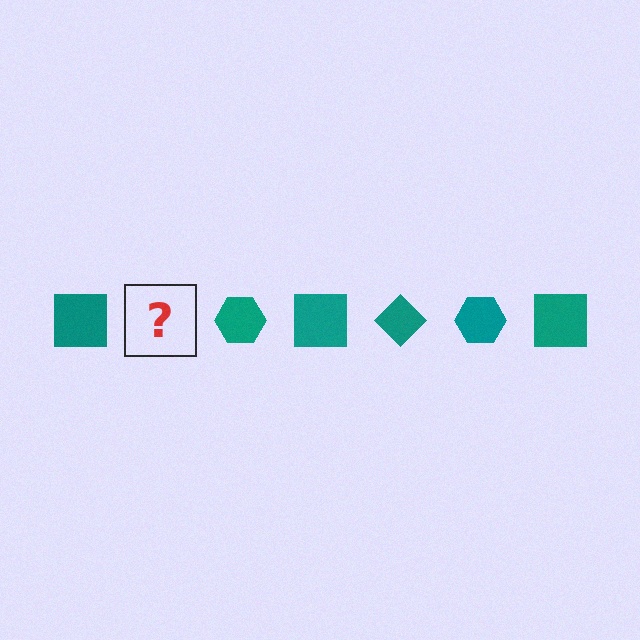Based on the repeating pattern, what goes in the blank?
The blank should be a teal diamond.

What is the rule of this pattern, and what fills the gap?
The rule is that the pattern cycles through square, diamond, hexagon shapes in teal. The gap should be filled with a teal diamond.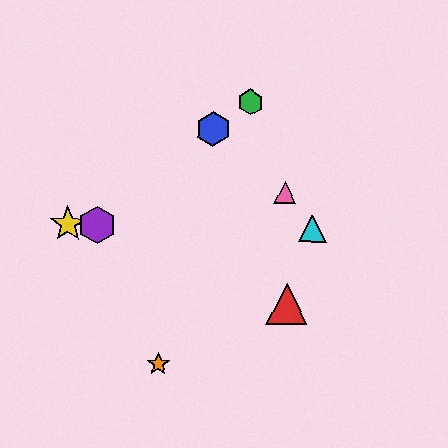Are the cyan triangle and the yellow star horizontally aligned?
Yes, both are at y≈229.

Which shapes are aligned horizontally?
The yellow star, the purple hexagon, the cyan triangle are aligned horizontally.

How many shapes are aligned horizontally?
3 shapes (the yellow star, the purple hexagon, the cyan triangle) are aligned horizontally.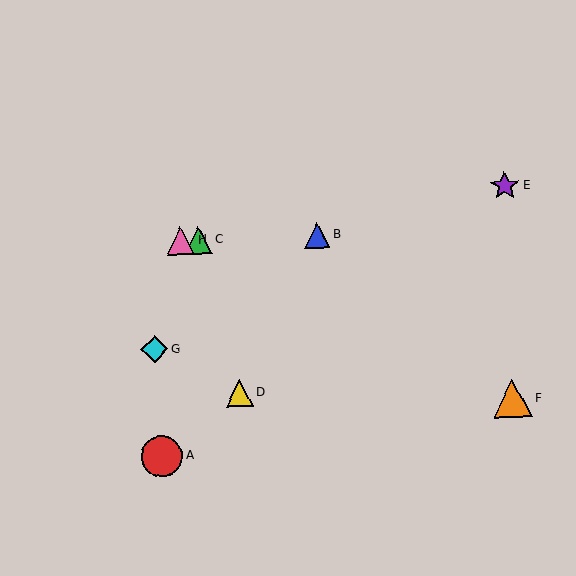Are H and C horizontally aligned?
Yes, both are at y≈241.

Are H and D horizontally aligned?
No, H is at y≈241 and D is at y≈393.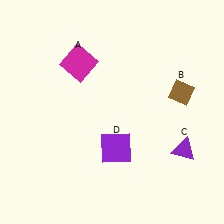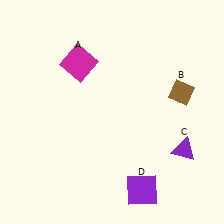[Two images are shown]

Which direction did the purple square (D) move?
The purple square (D) moved down.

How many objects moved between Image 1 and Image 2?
1 object moved between the two images.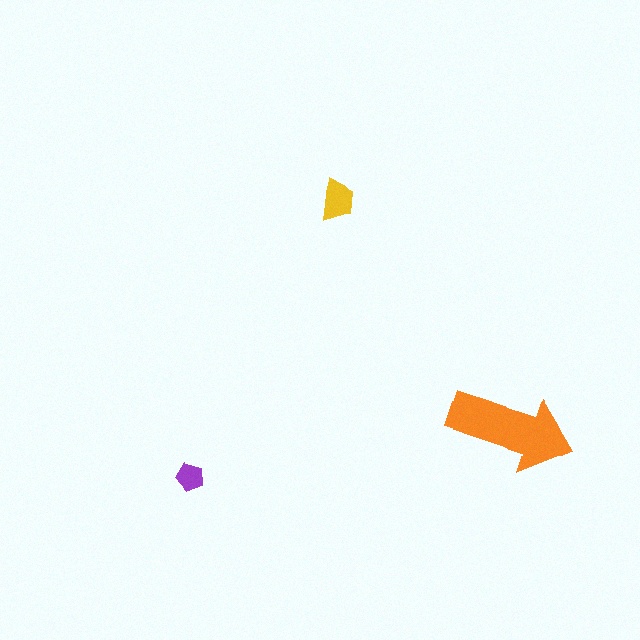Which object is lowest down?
The purple pentagon is bottommost.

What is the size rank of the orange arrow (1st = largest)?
1st.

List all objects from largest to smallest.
The orange arrow, the yellow trapezoid, the purple pentagon.